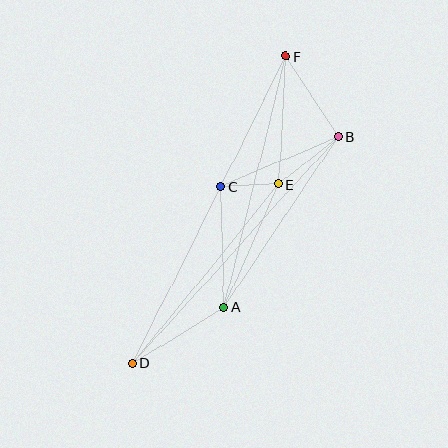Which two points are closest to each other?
Points C and E are closest to each other.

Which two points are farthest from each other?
Points D and F are farthest from each other.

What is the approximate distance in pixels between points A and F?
The distance between A and F is approximately 258 pixels.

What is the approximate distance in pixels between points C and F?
The distance between C and F is approximately 146 pixels.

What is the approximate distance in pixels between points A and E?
The distance between A and E is approximately 134 pixels.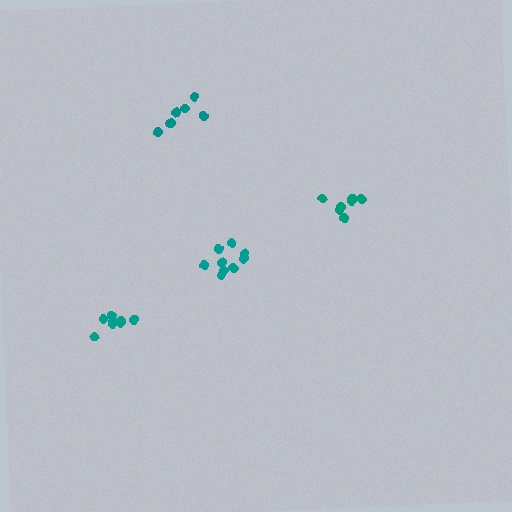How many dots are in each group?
Group 1: 7 dots, Group 2: 9 dots, Group 3: 9 dots, Group 4: 7 dots (32 total).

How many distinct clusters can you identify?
There are 4 distinct clusters.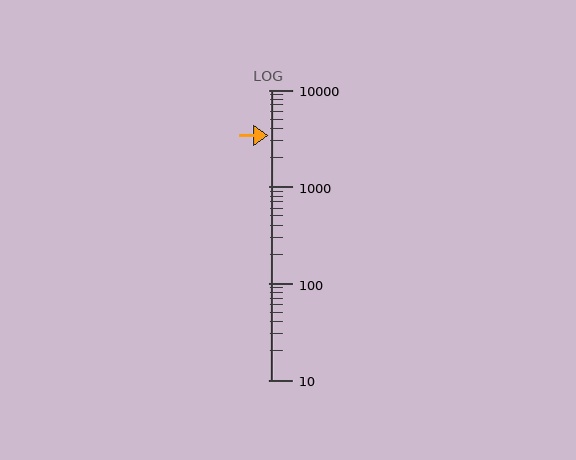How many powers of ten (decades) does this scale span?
The scale spans 3 decades, from 10 to 10000.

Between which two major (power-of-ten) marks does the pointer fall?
The pointer is between 1000 and 10000.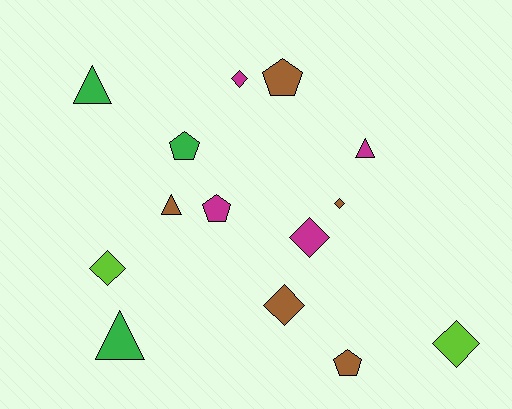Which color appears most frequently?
Brown, with 5 objects.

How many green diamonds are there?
There are no green diamonds.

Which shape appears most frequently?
Diamond, with 6 objects.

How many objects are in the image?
There are 14 objects.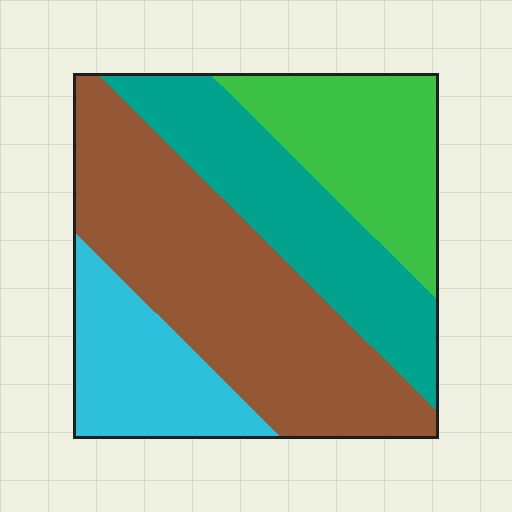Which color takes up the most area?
Brown, at roughly 40%.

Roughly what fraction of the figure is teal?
Teal takes up about one quarter (1/4) of the figure.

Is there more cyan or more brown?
Brown.